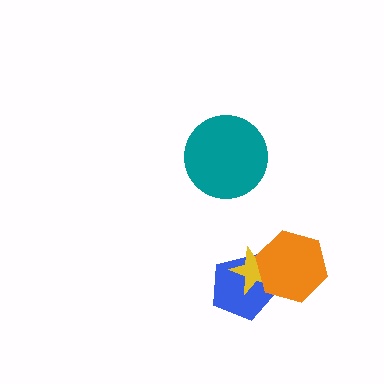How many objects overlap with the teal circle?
0 objects overlap with the teal circle.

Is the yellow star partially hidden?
Yes, it is partially covered by another shape.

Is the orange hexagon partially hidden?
No, no other shape covers it.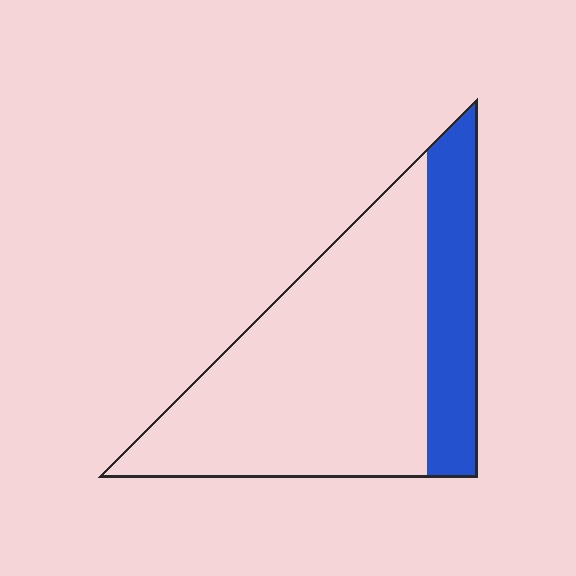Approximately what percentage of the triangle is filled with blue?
Approximately 25%.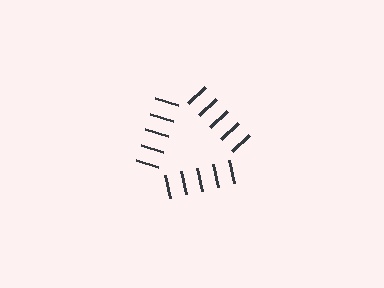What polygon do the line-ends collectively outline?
An illusory triangle — the line segments terminate on its edges but no continuous stroke is drawn.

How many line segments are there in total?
15 — 5 along each of the 3 edges.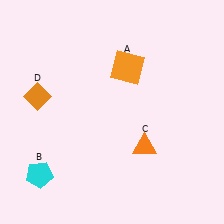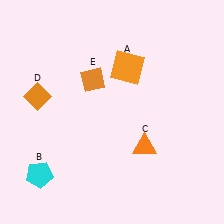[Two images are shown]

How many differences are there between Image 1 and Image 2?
There is 1 difference between the two images.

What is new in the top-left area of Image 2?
An orange diamond (E) was added in the top-left area of Image 2.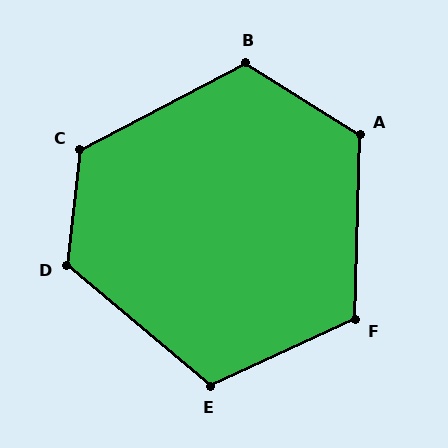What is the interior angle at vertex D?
Approximately 124 degrees (obtuse).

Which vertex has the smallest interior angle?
E, at approximately 115 degrees.